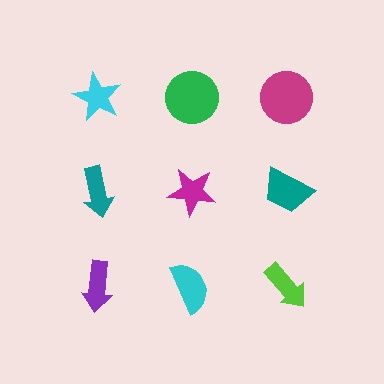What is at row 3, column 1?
A purple arrow.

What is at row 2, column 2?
A magenta star.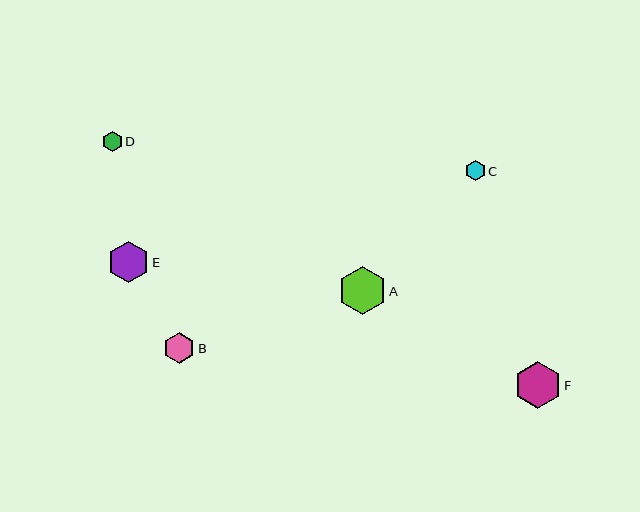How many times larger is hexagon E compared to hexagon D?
Hexagon E is approximately 2.0 times the size of hexagon D.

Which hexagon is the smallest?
Hexagon C is the smallest with a size of approximately 20 pixels.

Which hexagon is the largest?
Hexagon A is the largest with a size of approximately 48 pixels.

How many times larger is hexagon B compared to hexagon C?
Hexagon B is approximately 1.6 times the size of hexagon C.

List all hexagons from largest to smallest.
From largest to smallest: A, F, E, B, D, C.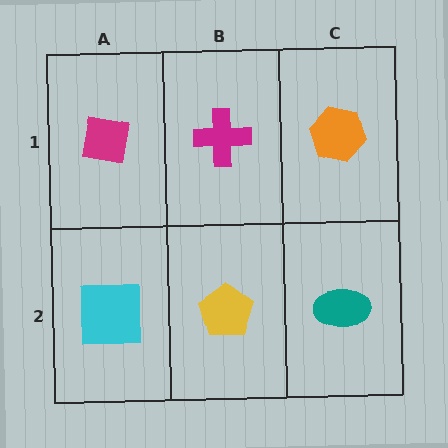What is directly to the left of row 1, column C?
A magenta cross.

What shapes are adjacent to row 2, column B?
A magenta cross (row 1, column B), a cyan square (row 2, column A), a teal ellipse (row 2, column C).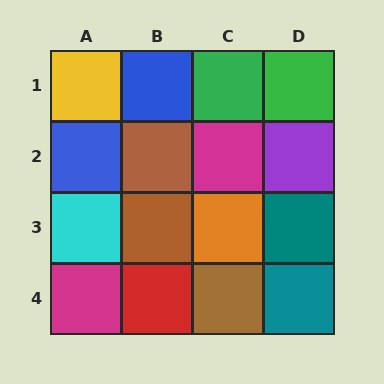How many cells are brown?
3 cells are brown.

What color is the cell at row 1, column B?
Blue.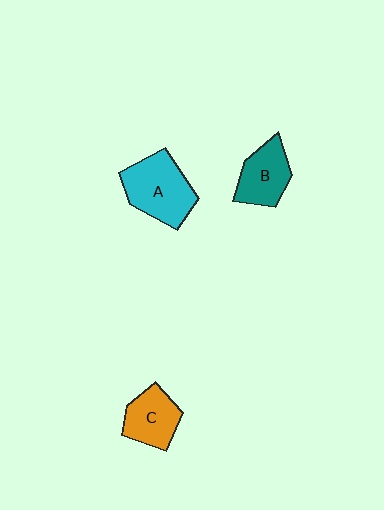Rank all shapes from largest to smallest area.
From largest to smallest: A (cyan), B (teal), C (orange).